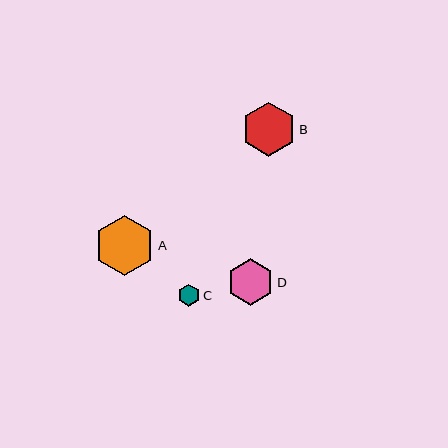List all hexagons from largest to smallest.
From largest to smallest: A, B, D, C.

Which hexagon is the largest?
Hexagon A is the largest with a size of approximately 60 pixels.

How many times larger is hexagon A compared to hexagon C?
Hexagon A is approximately 2.7 times the size of hexagon C.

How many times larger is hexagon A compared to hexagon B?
Hexagon A is approximately 1.1 times the size of hexagon B.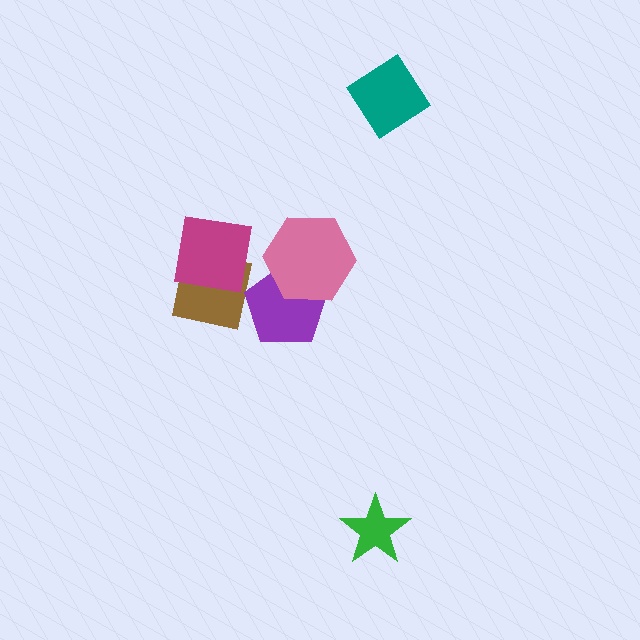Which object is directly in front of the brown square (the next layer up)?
The magenta square is directly in front of the brown square.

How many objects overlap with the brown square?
2 objects overlap with the brown square.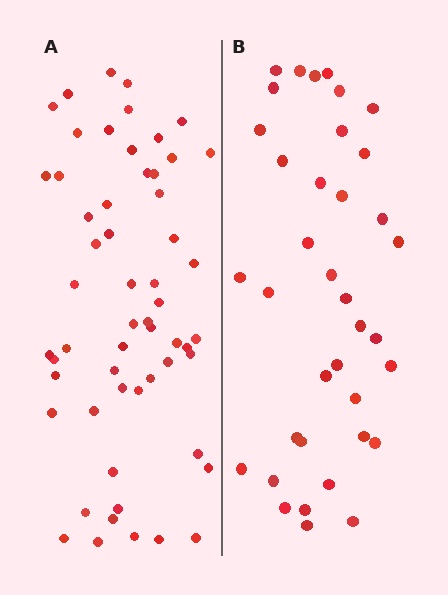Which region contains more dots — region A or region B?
Region A (the left region) has more dots.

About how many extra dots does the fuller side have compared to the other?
Region A has approximately 20 more dots than region B.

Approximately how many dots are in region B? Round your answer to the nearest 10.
About 40 dots. (The exact count is 37, which rounds to 40.)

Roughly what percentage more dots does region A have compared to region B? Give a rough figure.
About 55% more.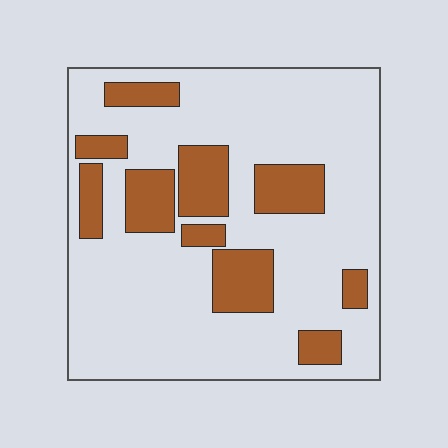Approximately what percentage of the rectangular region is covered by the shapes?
Approximately 25%.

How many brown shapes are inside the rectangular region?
10.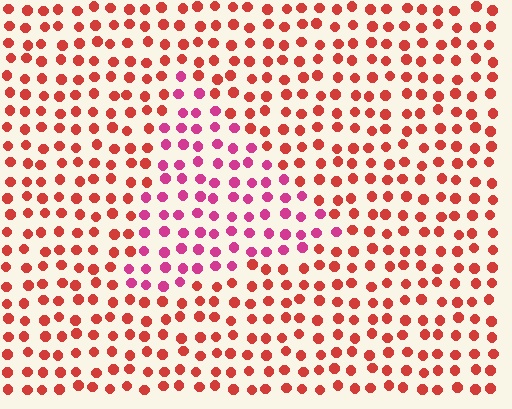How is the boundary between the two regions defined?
The boundary is defined purely by a slight shift in hue (about 36 degrees). Spacing, size, and orientation are identical on both sides.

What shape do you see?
I see a triangle.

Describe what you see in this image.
The image is filled with small red elements in a uniform arrangement. A triangle-shaped region is visible where the elements are tinted to a slightly different hue, forming a subtle color boundary.